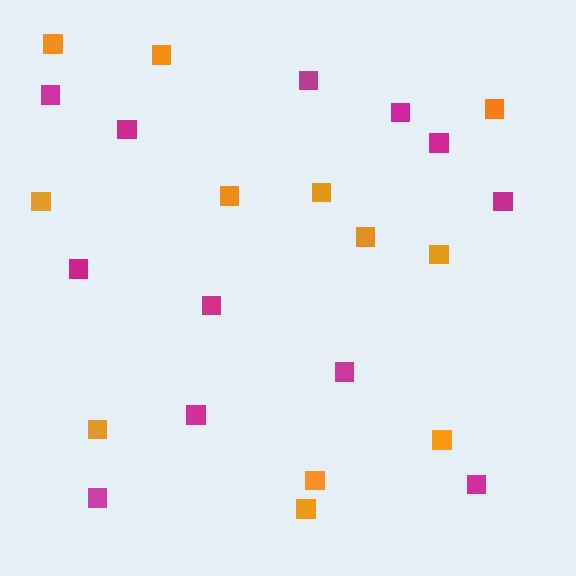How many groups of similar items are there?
There are 2 groups: one group of magenta squares (12) and one group of orange squares (12).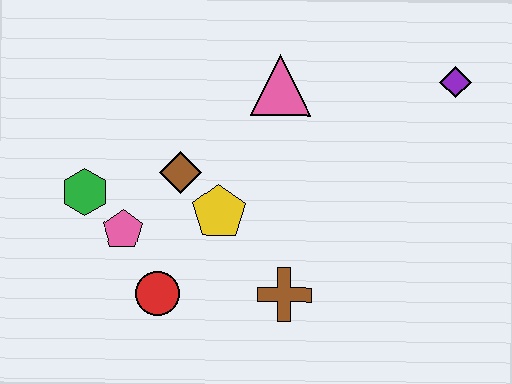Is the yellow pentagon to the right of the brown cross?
No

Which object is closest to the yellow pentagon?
The brown diamond is closest to the yellow pentagon.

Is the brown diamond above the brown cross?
Yes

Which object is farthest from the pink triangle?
The red circle is farthest from the pink triangle.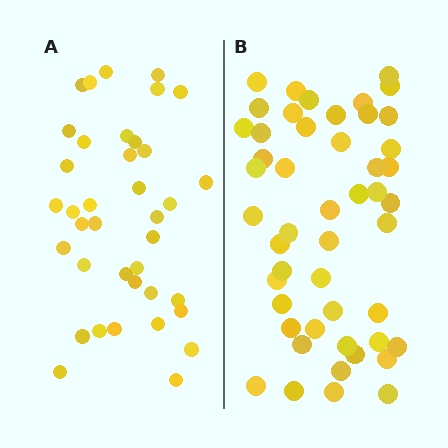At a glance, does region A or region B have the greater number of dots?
Region B (the right region) has more dots.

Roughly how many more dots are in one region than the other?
Region B has roughly 12 or so more dots than region A.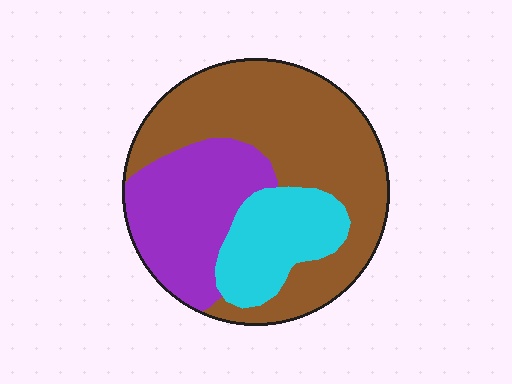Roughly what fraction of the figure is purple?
Purple takes up between a quarter and a half of the figure.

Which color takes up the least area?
Cyan, at roughly 20%.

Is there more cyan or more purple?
Purple.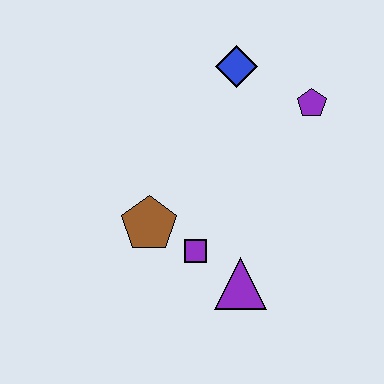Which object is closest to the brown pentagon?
The purple square is closest to the brown pentagon.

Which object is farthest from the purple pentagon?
The brown pentagon is farthest from the purple pentagon.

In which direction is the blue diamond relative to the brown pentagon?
The blue diamond is above the brown pentagon.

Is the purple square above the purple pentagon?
No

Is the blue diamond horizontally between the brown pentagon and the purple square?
No